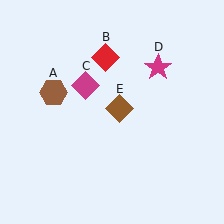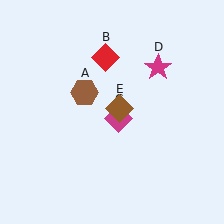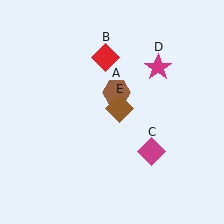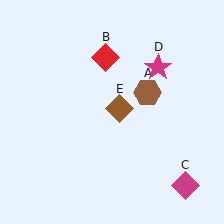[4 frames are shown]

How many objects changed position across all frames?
2 objects changed position: brown hexagon (object A), magenta diamond (object C).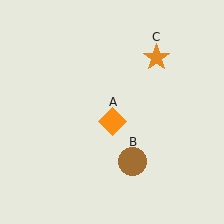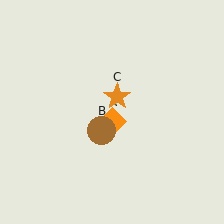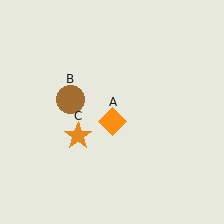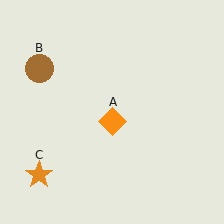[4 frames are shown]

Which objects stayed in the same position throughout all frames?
Orange diamond (object A) remained stationary.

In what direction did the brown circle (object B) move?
The brown circle (object B) moved up and to the left.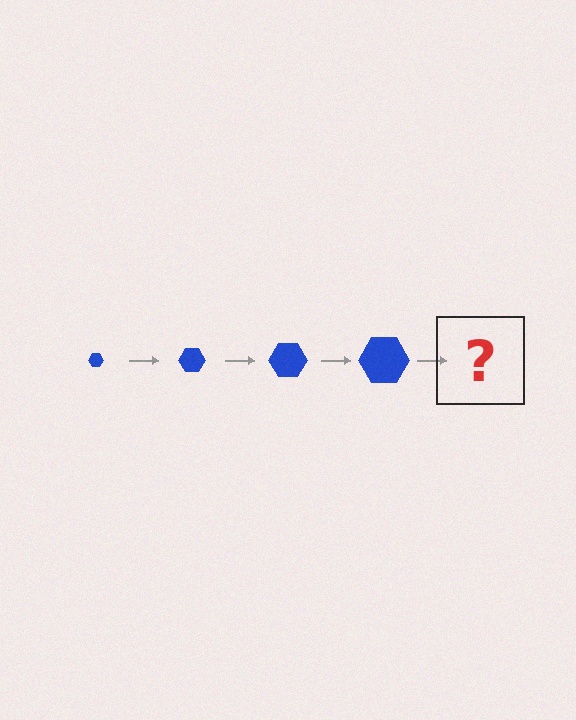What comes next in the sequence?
The next element should be a blue hexagon, larger than the previous one.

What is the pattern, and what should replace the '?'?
The pattern is that the hexagon gets progressively larger each step. The '?' should be a blue hexagon, larger than the previous one.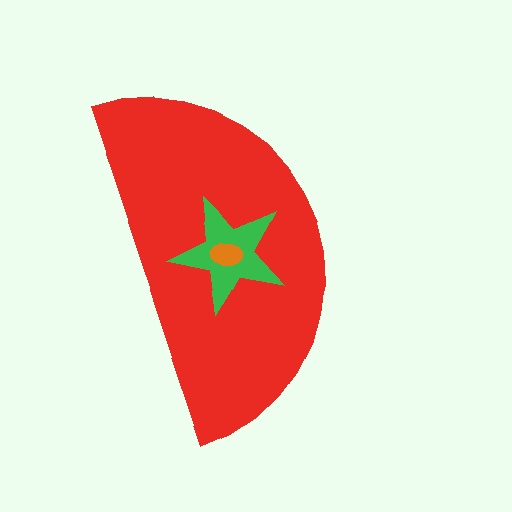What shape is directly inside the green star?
The orange ellipse.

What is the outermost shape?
The red semicircle.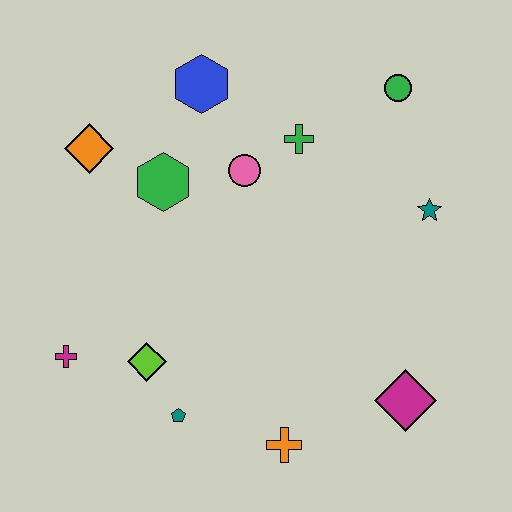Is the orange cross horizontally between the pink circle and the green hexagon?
No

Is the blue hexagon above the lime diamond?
Yes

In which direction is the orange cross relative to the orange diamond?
The orange cross is below the orange diamond.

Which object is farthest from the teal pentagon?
The green circle is farthest from the teal pentagon.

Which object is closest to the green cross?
The pink circle is closest to the green cross.